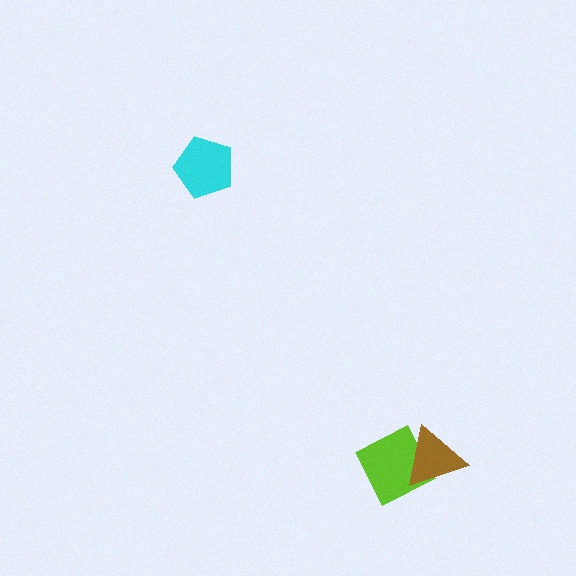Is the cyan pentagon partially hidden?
No, no other shape covers it.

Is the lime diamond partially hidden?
Yes, it is partially covered by another shape.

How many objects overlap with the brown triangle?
1 object overlaps with the brown triangle.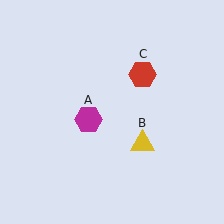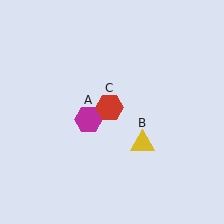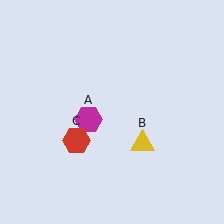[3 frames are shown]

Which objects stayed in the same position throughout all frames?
Magenta hexagon (object A) and yellow triangle (object B) remained stationary.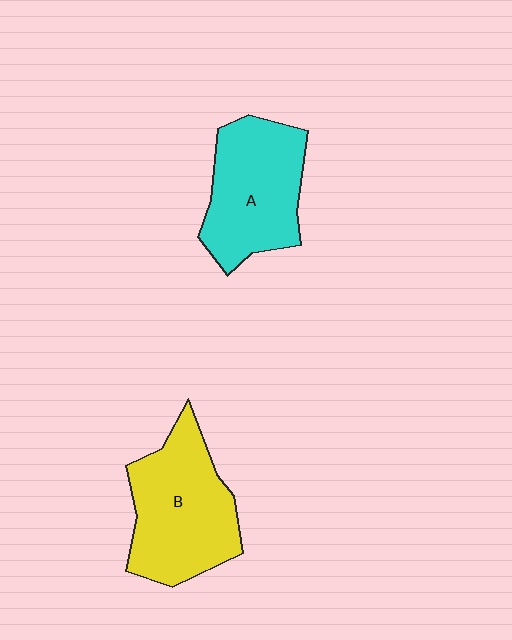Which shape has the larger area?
Shape B (yellow).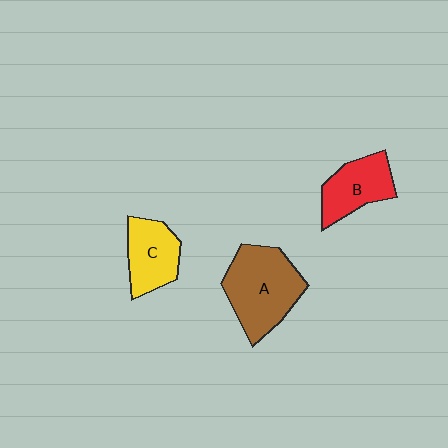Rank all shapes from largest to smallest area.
From largest to smallest: A (brown), B (red), C (yellow).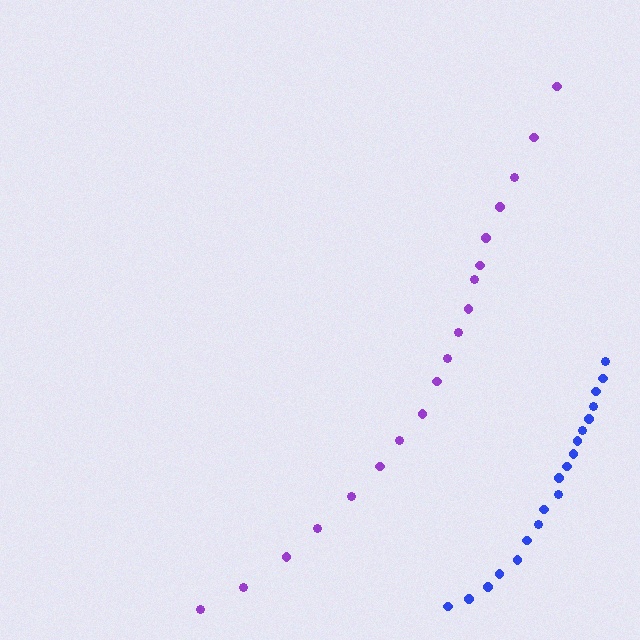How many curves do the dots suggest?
There are 2 distinct paths.